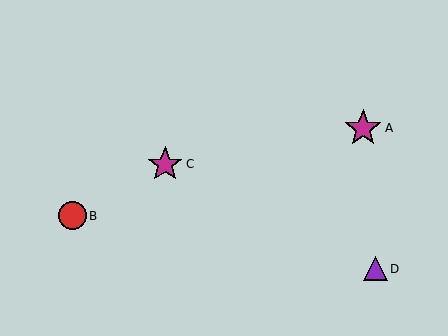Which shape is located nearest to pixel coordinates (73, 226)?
The red circle (labeled B) at (72, 216) is nearest to that location.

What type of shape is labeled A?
Shape A is a magenta star.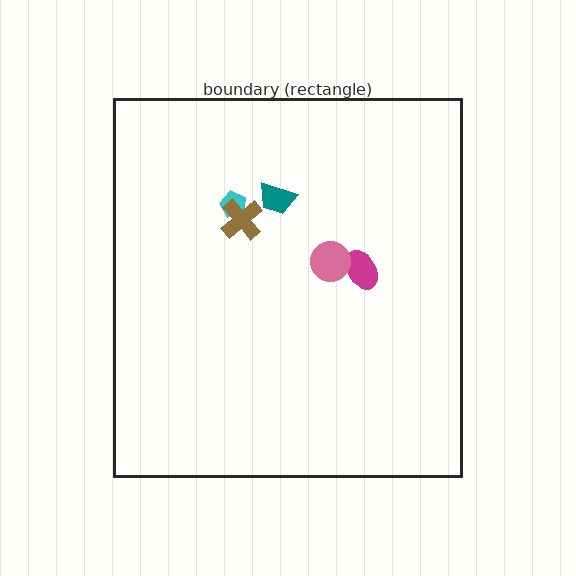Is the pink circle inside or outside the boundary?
Inside.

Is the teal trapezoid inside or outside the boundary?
Inside.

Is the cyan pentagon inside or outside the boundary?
Inside.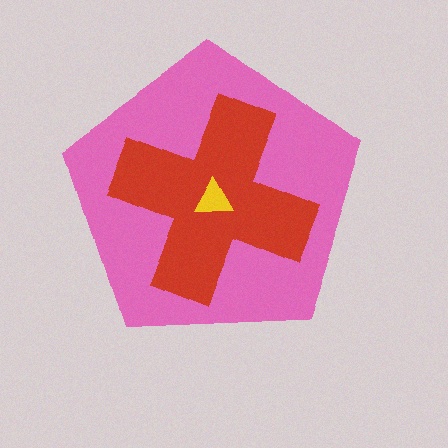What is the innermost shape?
The yellow triangle.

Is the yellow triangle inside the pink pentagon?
Yes.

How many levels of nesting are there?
3.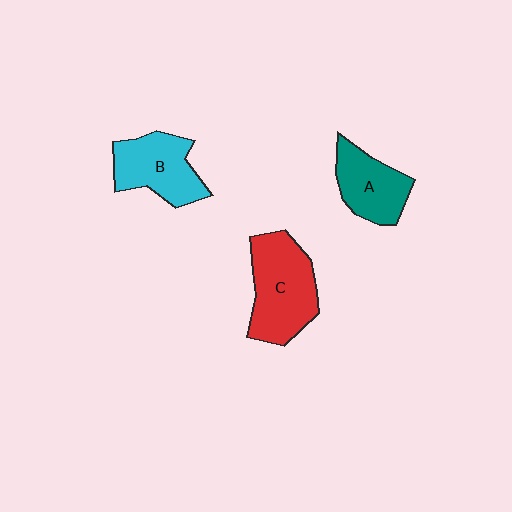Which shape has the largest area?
Shape C (red).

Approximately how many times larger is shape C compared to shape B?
Approximately 1.2 times.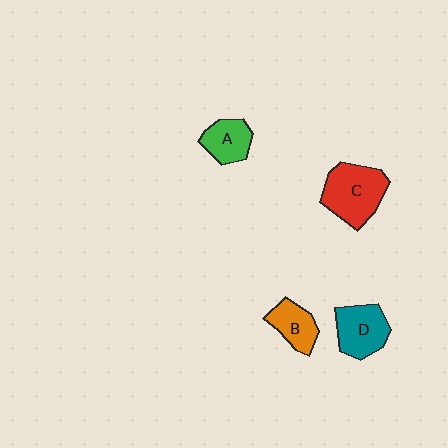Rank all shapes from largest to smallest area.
From largest to smallest: C (red), D (teal), A (green), B (orange).